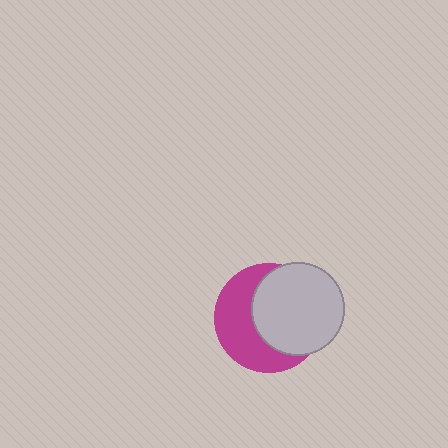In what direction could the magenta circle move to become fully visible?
The magenta circle could move left. That would shift it out from behind the light gray circle entirely.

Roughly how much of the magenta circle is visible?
About half of it is visible (roughly 47%).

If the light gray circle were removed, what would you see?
You would see the complete magenta circle.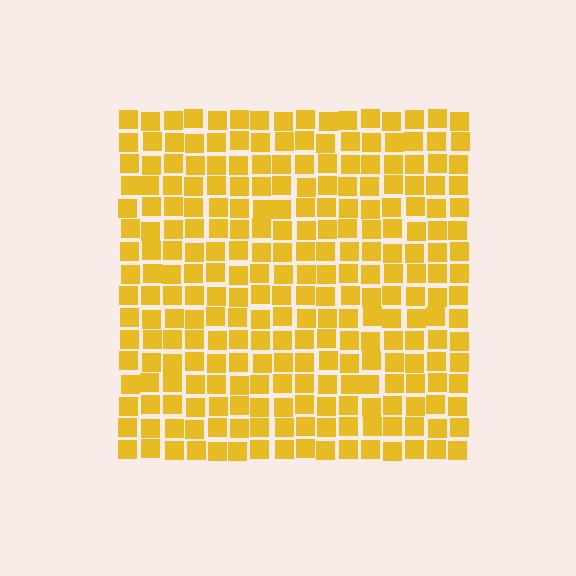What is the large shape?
The large shape is a square.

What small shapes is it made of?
It is made of small squares.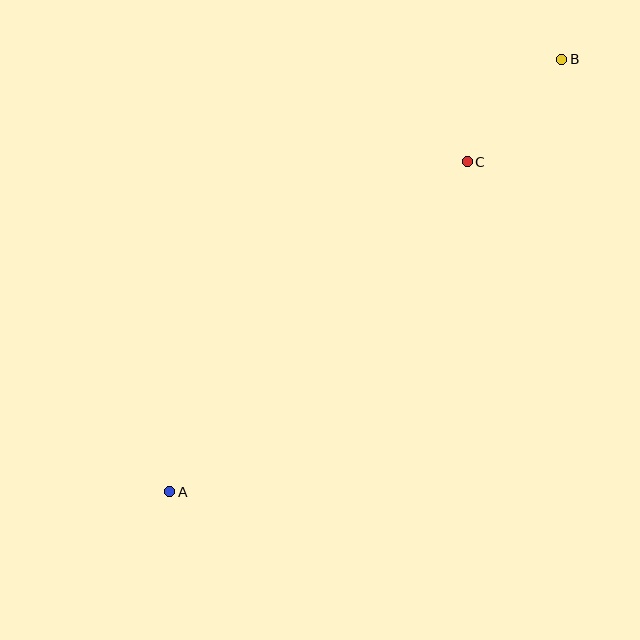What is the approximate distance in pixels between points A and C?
The distance between A and C is approximately 444 pixels.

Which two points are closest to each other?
Points B and C are closest to each other.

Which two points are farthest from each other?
Points A and B are farthest from each other.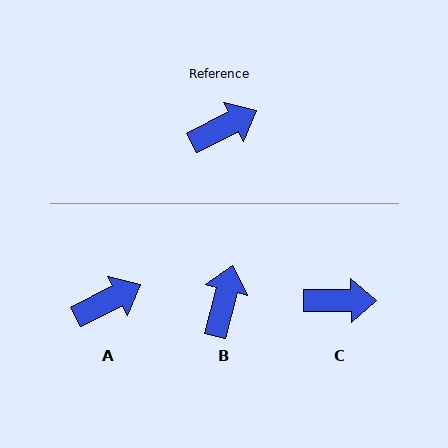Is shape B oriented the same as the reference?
No, it is off by about 49 degrees.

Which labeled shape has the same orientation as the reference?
A.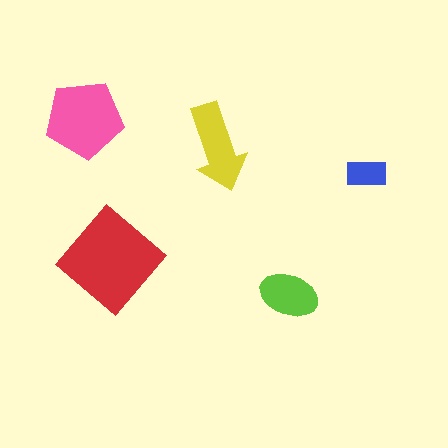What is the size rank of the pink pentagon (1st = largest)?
2nd.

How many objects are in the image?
There are 5 objects in the image.